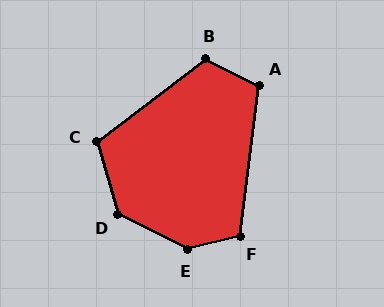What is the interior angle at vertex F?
Approximately 111 degrees (obtuse).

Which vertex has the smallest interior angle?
A, at approximately 109 degrees.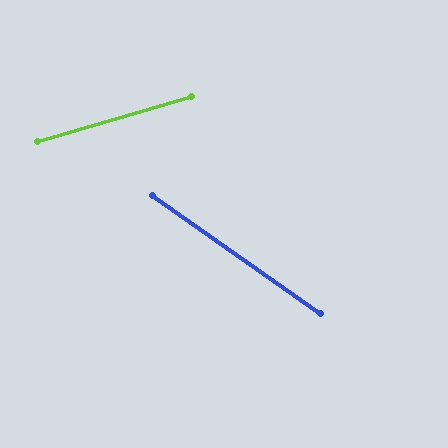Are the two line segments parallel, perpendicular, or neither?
Neither parallel nor perpendicular — they differ by about 51°.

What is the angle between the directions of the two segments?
Approximately 51 degrees.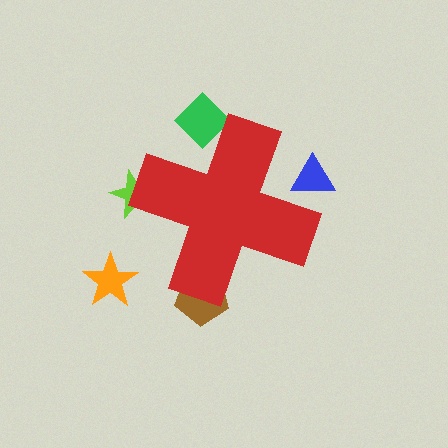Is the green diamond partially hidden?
Yes, the green diamond is partially hidden behind the red cross.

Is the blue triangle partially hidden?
Yes, the blue triangle is partially hidden behind the red cross.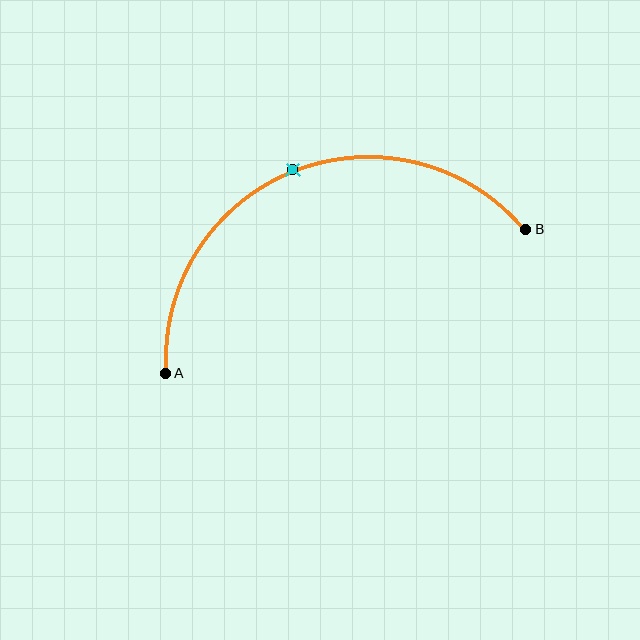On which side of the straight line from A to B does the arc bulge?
The arc bulges above the straight line connecting A and B.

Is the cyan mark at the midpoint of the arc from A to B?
Yes. The cyan mark lies on the arc at equal arc-length from both A and B — it is the arc midpoint.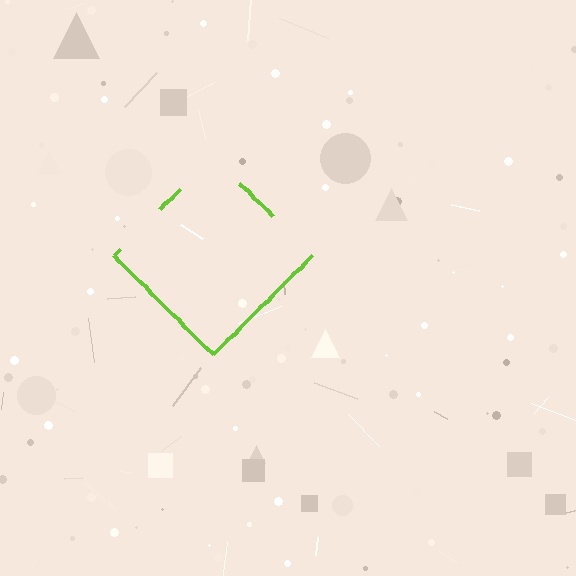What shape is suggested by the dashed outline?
The dashed outline suggests a diamond.